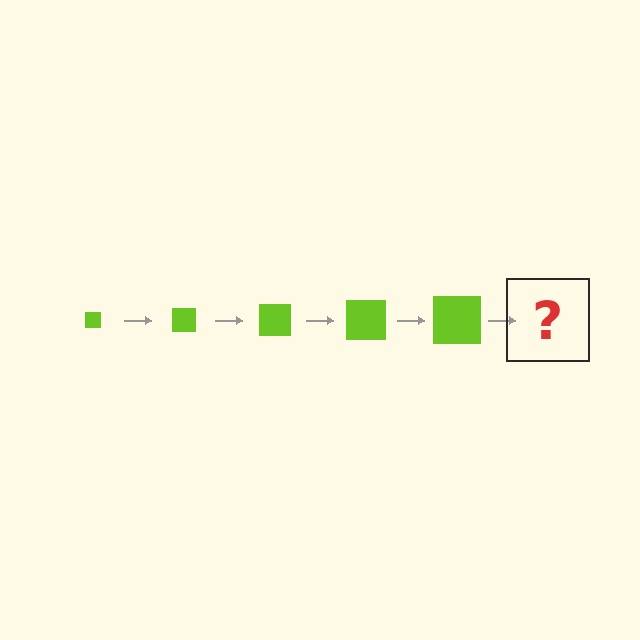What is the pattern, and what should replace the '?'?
The pattern is that the square gets progressively larger each step. The '?' should be a lime square, larger than the previous one.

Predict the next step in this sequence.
The next step is a lime square, larger than the previous one.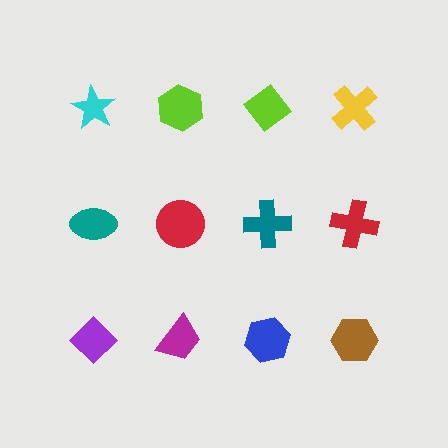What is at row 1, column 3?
A lime diamond.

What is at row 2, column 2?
A red circle.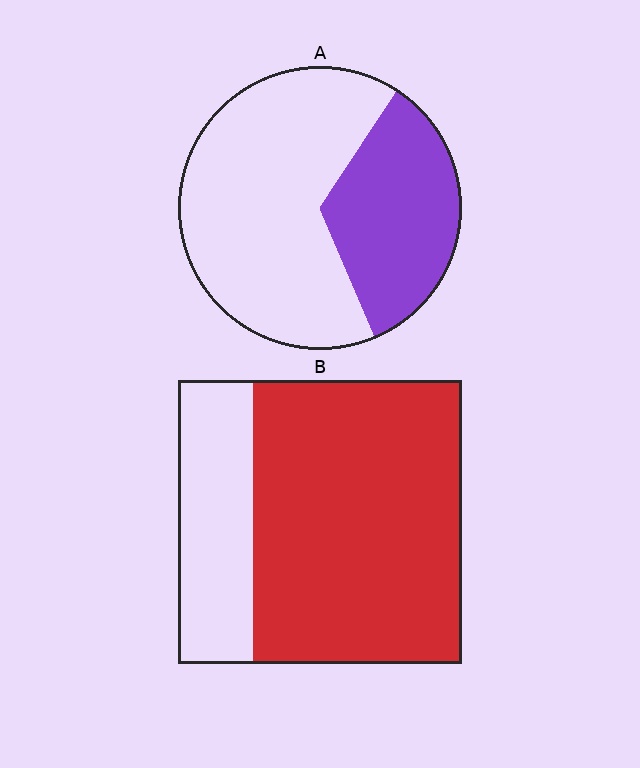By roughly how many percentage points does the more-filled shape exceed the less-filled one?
By roughly 40 percentage points (B over A).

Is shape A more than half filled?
No.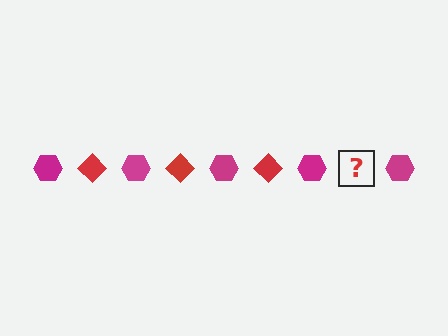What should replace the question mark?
The question mark should be replaced with a red diamond.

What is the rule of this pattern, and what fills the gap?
The rule is that the pattern alternates between magenta hexagon and red diamond. The gap should be filled with a red diamond.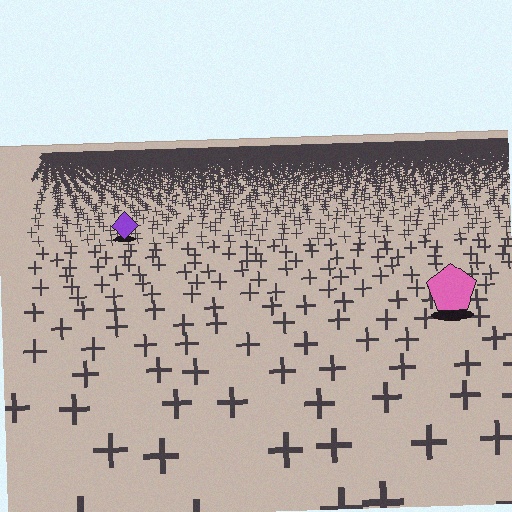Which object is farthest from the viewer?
The purple diamond is farthest from the viewer. It appears smaller and the ground texture around it is denser.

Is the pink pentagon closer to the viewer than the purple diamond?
Yes. The pink pentagon is closer — you can tell from the texture gradient: the ground texture is coarser near it.